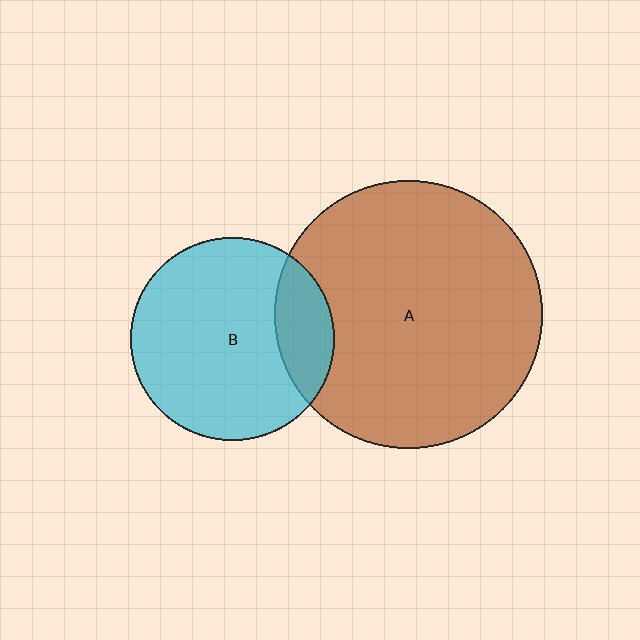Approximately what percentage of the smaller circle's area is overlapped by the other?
Approximately 20%.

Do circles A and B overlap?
Yes.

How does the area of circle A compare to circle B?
Approximately 1.7 times.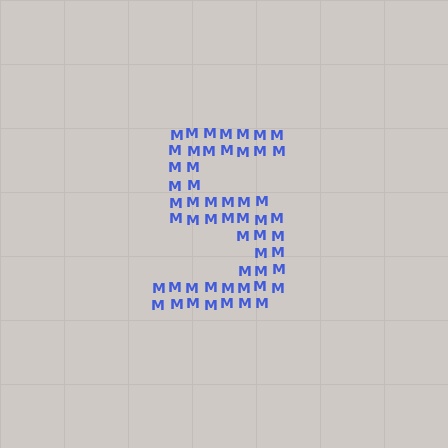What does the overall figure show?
The overall figure shows the digit 5.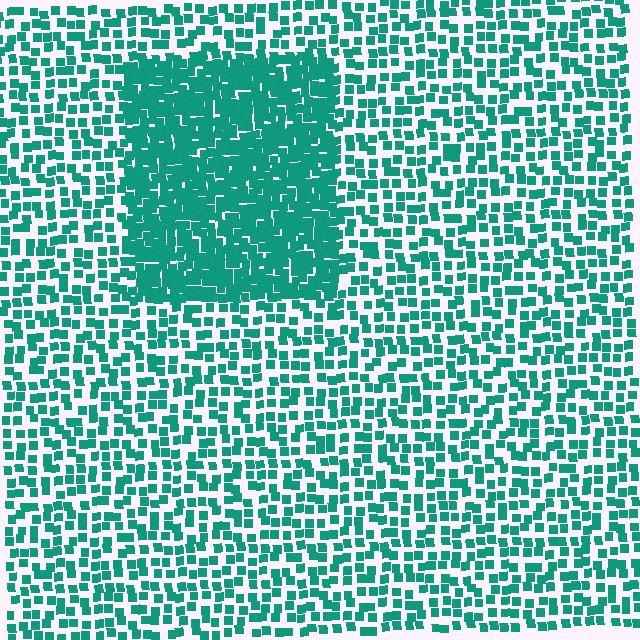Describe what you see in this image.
The image contains small teal elements arranged at two different densities. A rectangle-shaped region is visible where the elements are more densely packed than the surrounding area.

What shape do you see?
I see a rectangle.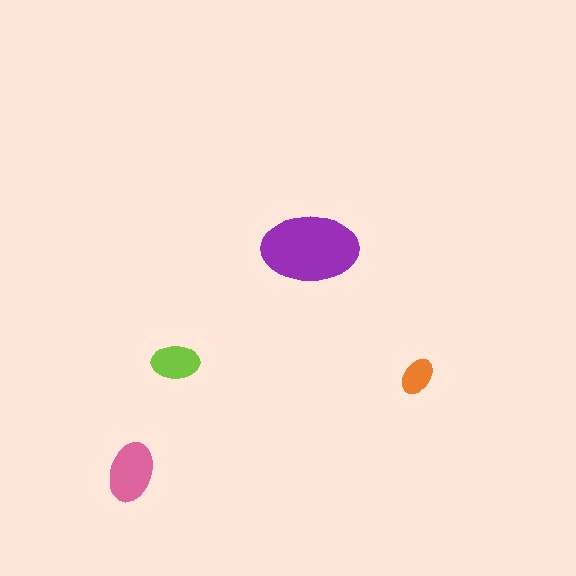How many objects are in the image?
There are 4 objects in the image.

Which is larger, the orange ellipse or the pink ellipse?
The pink one.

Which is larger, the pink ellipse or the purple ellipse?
The purple one.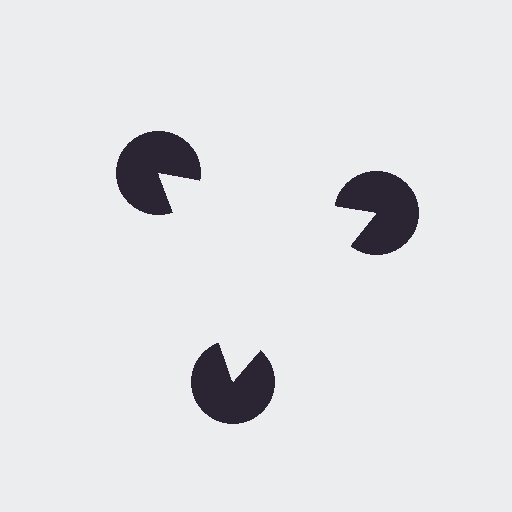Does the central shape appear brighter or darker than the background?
It typically appears slightly brighter than the background, even though no actual brightness change is drawn.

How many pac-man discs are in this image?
There are 3 — one at each vertex of the illusory triangle.